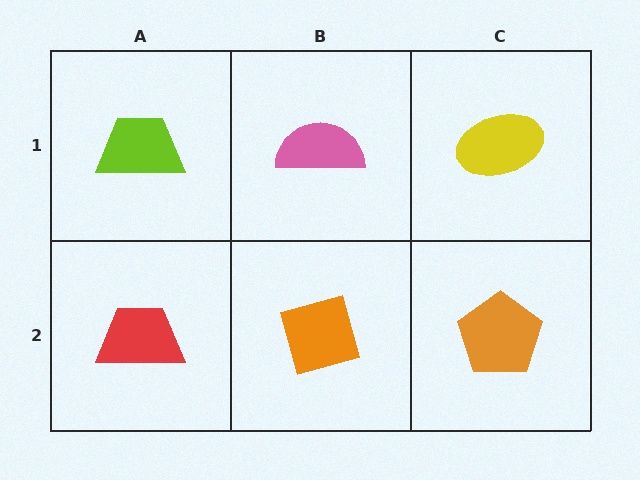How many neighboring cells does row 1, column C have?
2.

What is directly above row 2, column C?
A yellow ellipse.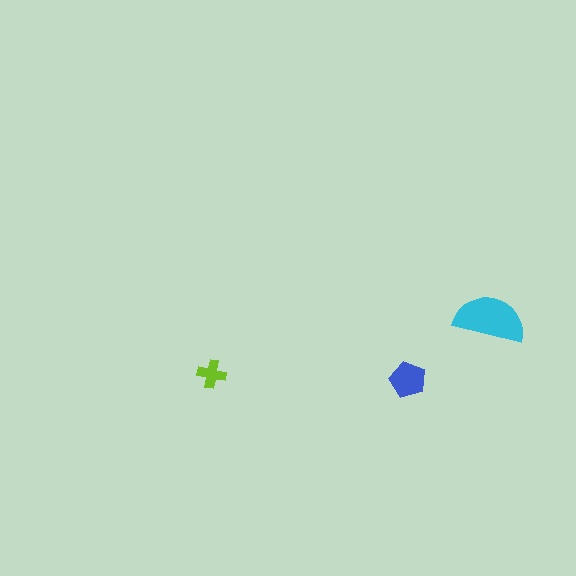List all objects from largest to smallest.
The cyan semicircle, the blue pentagon, the lime cross.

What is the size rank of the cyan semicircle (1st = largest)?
1st.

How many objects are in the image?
There are 3 objects in the image.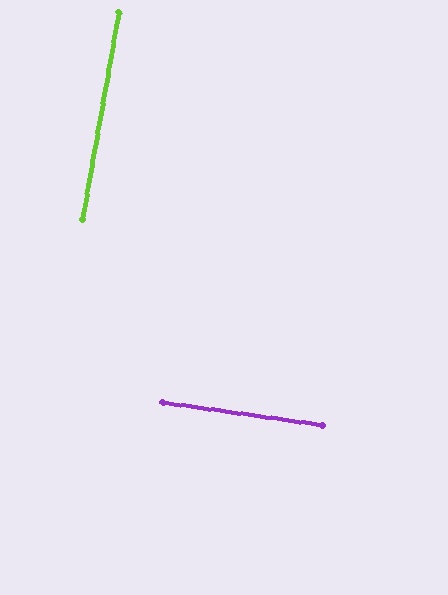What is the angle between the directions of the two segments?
Approximately 88 degrees.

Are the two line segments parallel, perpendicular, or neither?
Perpendicular — they meet at approximately 88°.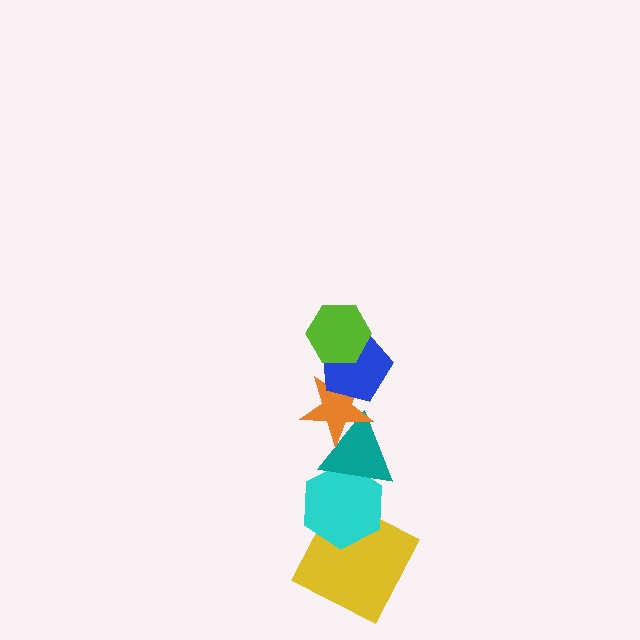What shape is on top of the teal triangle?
The orange star is on top of the teal triangle.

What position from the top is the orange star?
The orange star is 3rd from the top.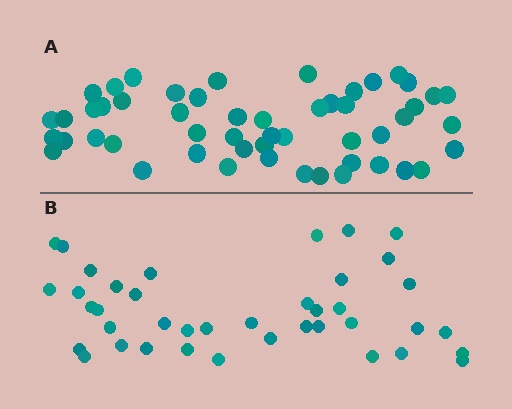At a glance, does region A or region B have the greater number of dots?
Region A (the top region) has more dots.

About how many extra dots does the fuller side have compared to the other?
Region A has roughly 12 or so more dots than region B.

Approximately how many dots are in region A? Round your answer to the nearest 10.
About 50 dots. (The exact count is 52, which rounds to 50.)